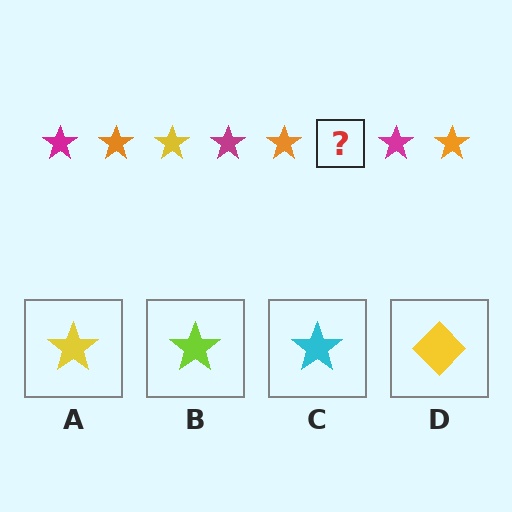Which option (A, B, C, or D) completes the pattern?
A.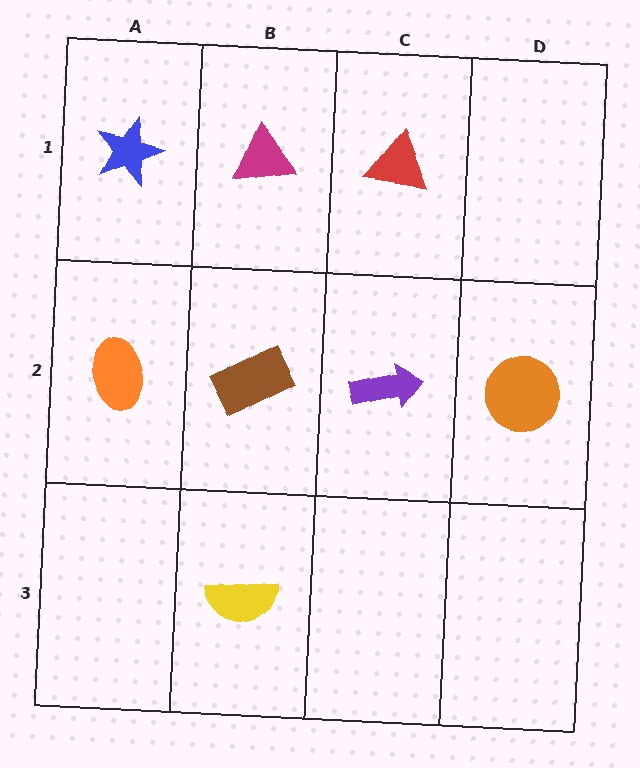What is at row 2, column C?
A purple arrow.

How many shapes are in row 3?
1 shape.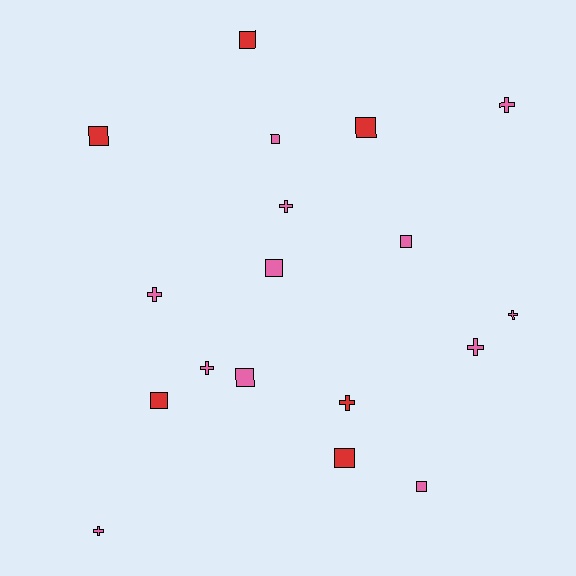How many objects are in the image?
There are 18 objects.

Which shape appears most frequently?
Square, with 10 objects.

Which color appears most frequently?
Pink, with 12 objects.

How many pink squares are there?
There are 5 pink squares.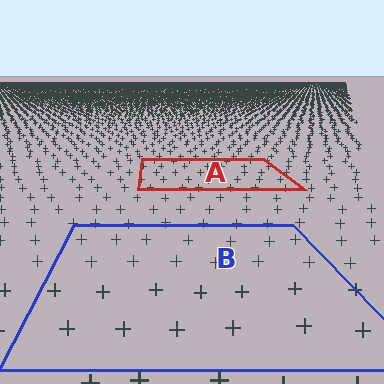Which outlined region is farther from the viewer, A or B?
Region A is farther from the viewer — the texture elements inside it appear smaller and more densely packed.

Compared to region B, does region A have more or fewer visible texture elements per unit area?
Region A has more texture elements per unit area — they are packed more densely because it is farther away.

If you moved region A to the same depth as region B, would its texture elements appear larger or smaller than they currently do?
They would appear larger. At a closer depth, the same texture elements are projected at a bigger on-screen size.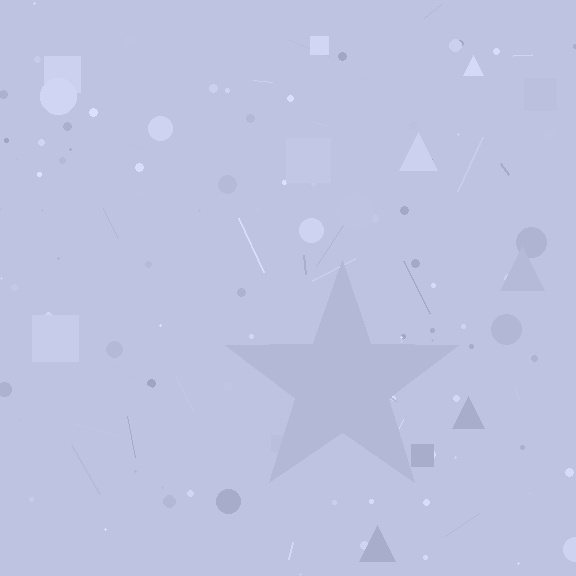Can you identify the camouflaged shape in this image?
The camouflaged shape is a star.